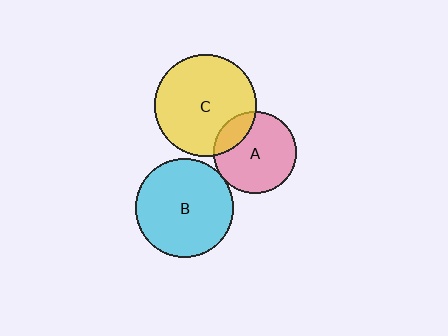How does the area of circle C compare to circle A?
Approximately 1.6 times.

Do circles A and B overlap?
Yes.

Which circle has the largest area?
Circle C (yellow).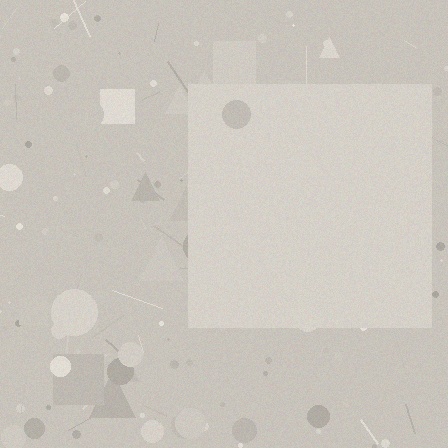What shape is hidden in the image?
A square is hidden in the image.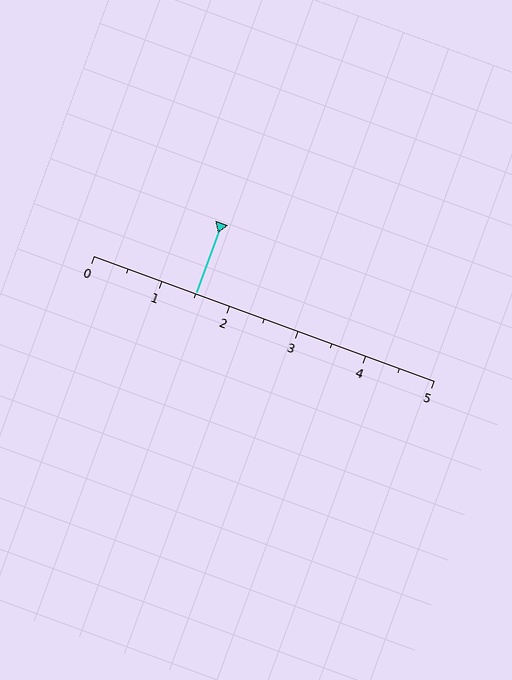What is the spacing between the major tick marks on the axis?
The major ticks are spaced 1 apart.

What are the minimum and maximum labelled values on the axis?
The axis runs from 0 to 5.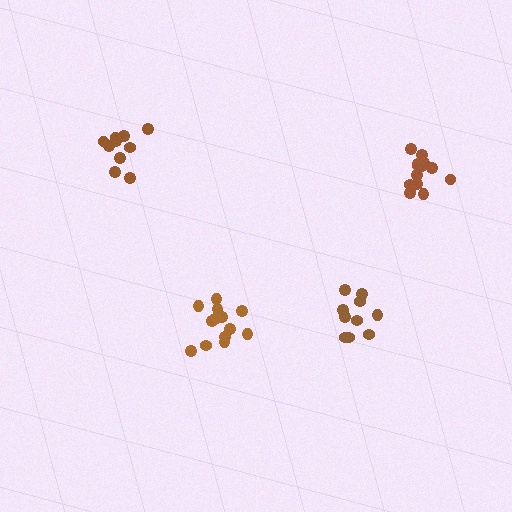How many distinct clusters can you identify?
There are 4 distinct clusters.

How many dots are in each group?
Group 1: 10 dots, Group 2: 11 dots, Group 3: 13 dots, Group 4: 15 dots (49 total).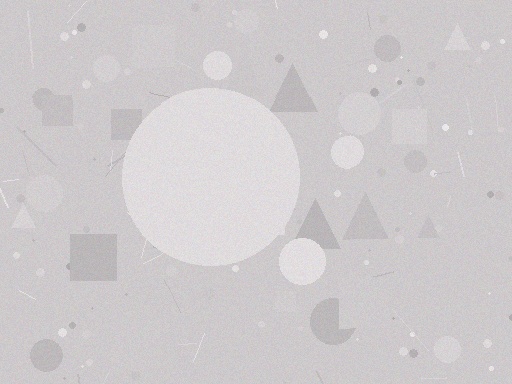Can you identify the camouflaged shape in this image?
The camouflaged shape is a circle.